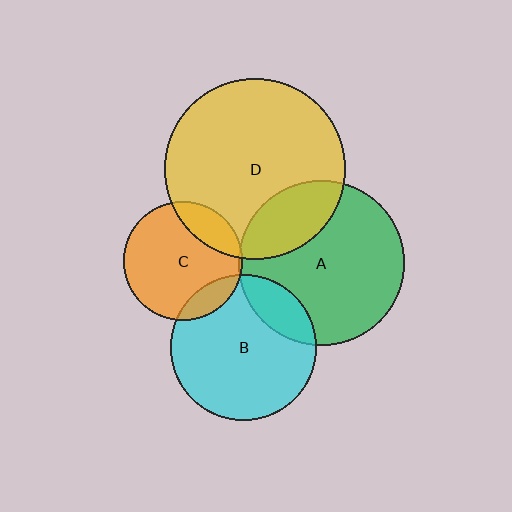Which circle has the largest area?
Circle D (yellow).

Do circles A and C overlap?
Yes.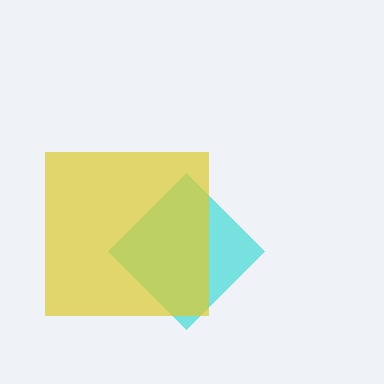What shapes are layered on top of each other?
The layered shapes are: a cyan diamond, a yellow square.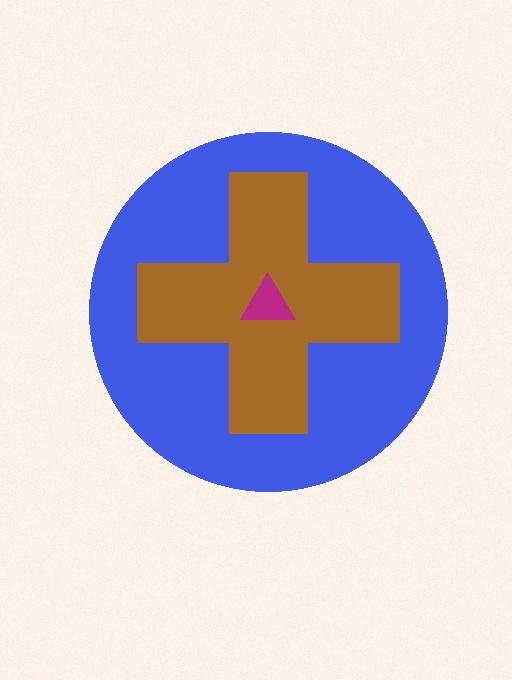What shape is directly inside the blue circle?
The brown cross.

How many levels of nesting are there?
3.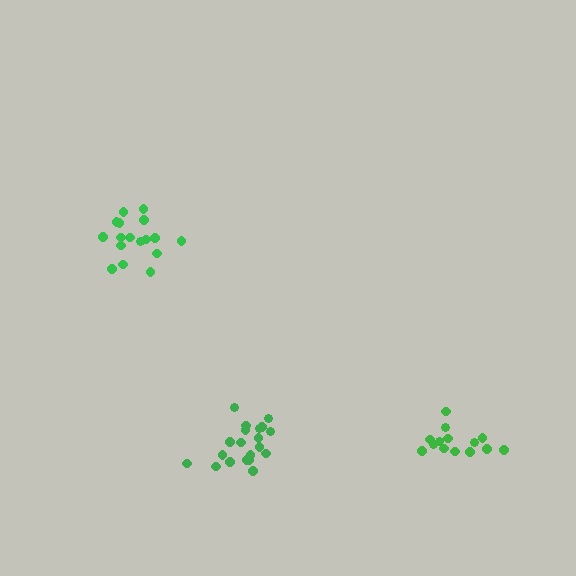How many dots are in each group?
Group 1: 17 dots, Group 2: 20 dots, Group 3: 14 dots (51 total).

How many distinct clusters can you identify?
There are 3 distinct clusters.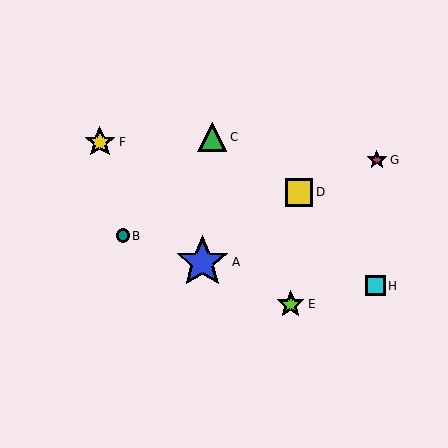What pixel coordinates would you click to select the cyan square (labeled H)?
Click at (375, 286) to select the cyan square H.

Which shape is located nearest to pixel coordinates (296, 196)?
The yellow square (labeled D) at (299, 192) is nearest to that location.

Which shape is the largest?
The blue star (labeled A) is the largest.